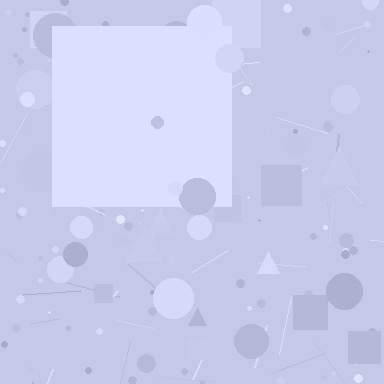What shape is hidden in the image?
A square is hidden in the image.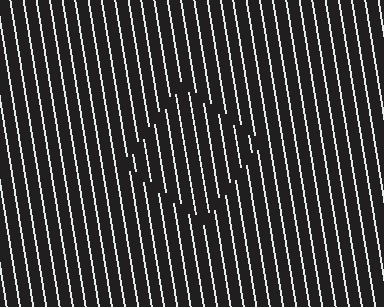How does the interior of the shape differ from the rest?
The interior of the shape contains the same grating, shifted by half a period — the contour is defined by the phase discontinuity where line-ends from the inner and outer gratings abut.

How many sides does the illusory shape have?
4 sides — the line-ends trace a square.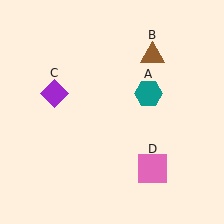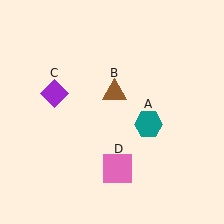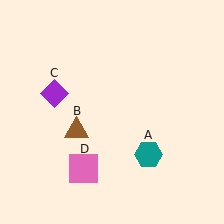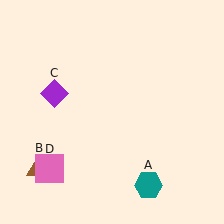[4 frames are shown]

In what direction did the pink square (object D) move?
The pink square (object D) moved left.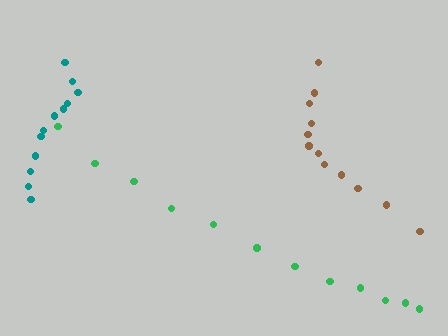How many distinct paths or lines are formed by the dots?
There are 3 distinct paths.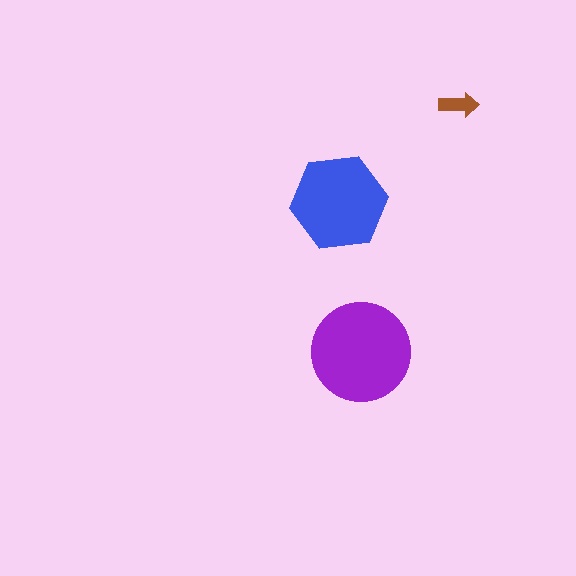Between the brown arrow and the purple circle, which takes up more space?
The purple circle.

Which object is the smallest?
The brown arrow.